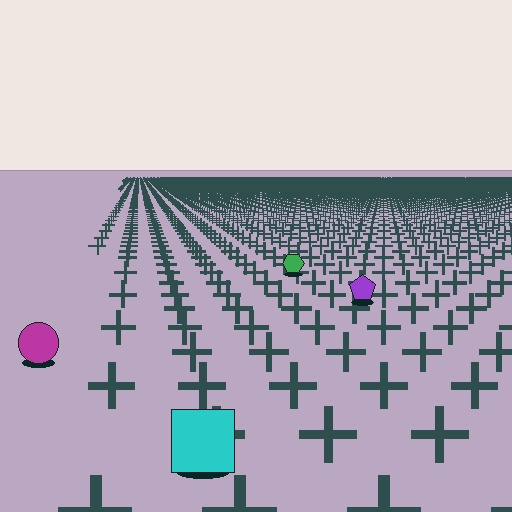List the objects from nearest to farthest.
From nearest to farthest: the cyan square, the magenta circle, the purple pentagon, the green hexagon.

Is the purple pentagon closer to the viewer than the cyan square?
No. The cyan square is closer — you can tell from the texture gradient: the ground texture is coarser near it.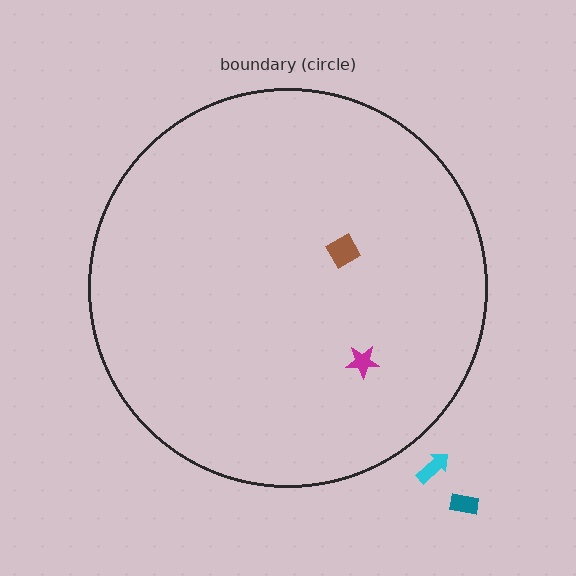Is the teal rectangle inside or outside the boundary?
Outside.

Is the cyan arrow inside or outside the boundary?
Outside.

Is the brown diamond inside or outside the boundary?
Inside.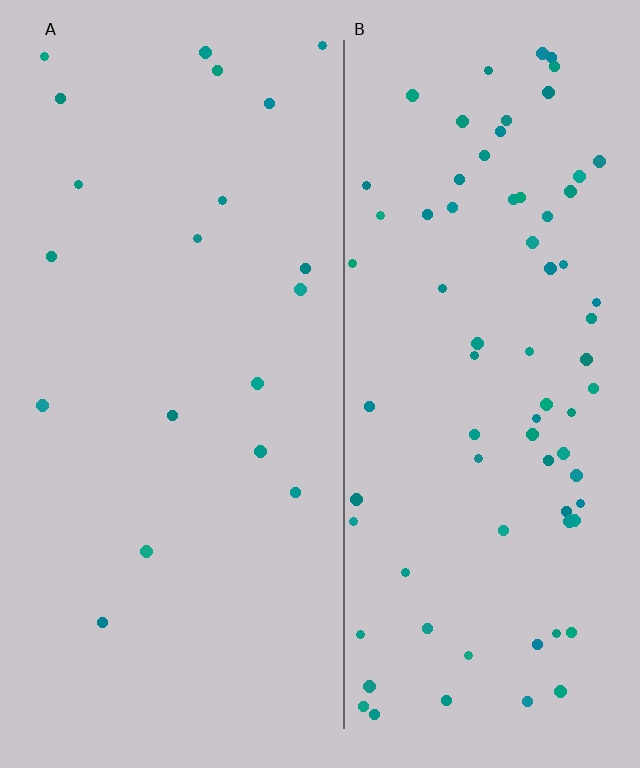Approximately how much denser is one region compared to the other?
Approximately 4.0× — region B over region A.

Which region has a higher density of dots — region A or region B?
B (the right).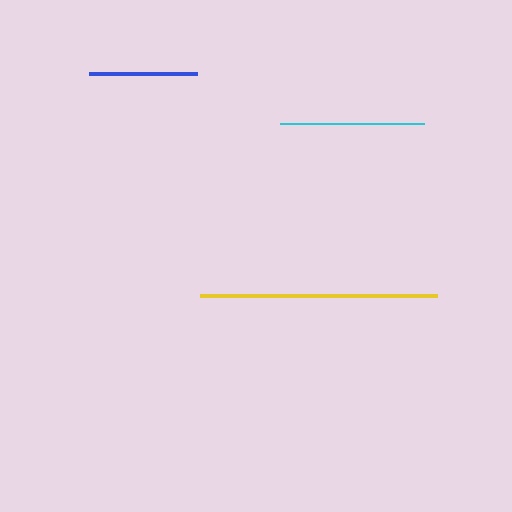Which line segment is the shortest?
The blue line is the shortest at approximately 108 pixels.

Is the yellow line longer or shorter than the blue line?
The yellow line is longer than the blue line.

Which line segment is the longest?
The yellow line is the longest at approximately 237 pixels.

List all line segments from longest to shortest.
From longest to shortest: yellow, cyan, blue.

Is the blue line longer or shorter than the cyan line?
The cyan line is longer than the blue line.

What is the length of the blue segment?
The blue segment is approximately 108 pixels long.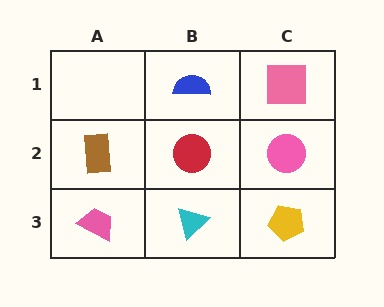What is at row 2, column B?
A red circle.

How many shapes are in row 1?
2 shapes.